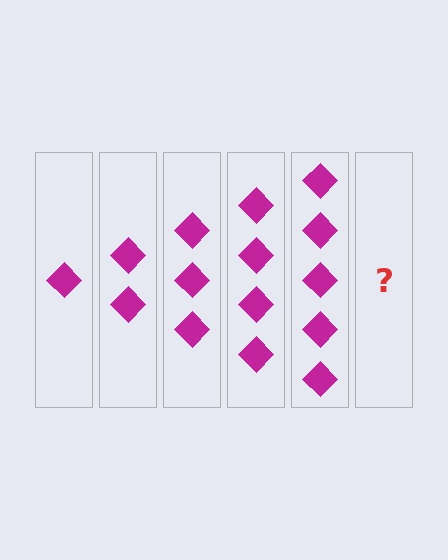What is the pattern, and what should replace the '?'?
The pattern is that each step adds one more diamond. The '?' should be 6 diamonds.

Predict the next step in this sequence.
The next step is 6 diamonds.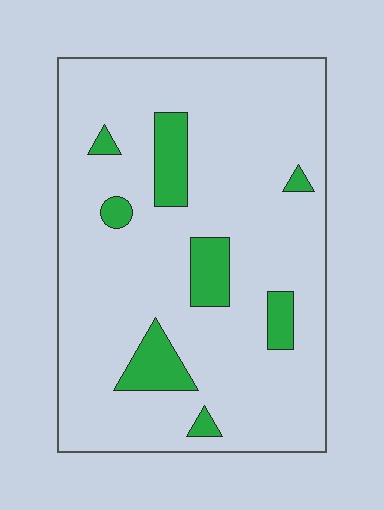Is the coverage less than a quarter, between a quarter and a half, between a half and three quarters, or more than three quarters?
Less than a quarter.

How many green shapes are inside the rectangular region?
8.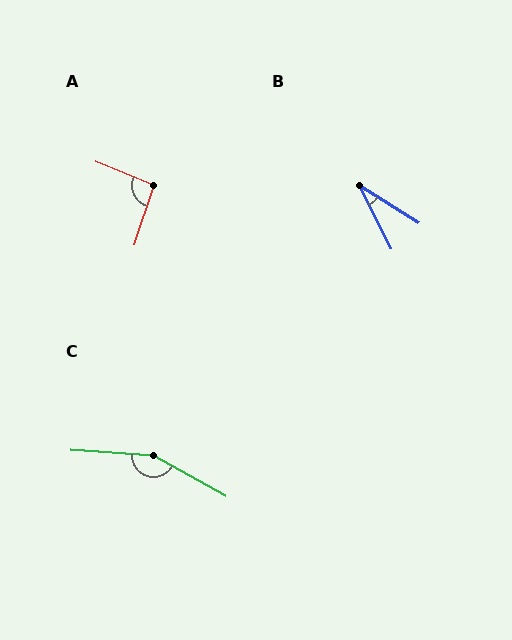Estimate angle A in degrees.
Approximately 95 degrees.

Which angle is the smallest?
B, at approximately 32 degrees.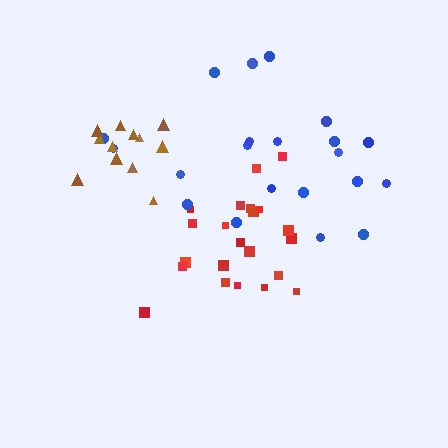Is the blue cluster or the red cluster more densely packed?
Red.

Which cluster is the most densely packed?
Brown.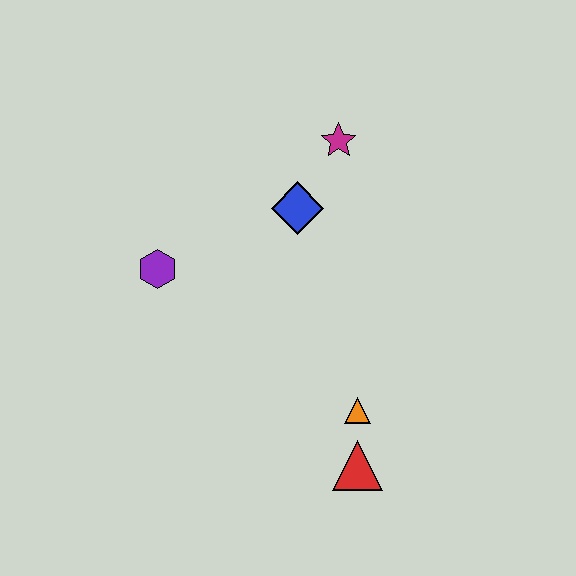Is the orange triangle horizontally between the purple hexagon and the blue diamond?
No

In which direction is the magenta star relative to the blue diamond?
The magenta star is above the blue diamond.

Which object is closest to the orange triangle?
The red triangle is closest to the orange triangle.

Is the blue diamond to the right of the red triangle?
No